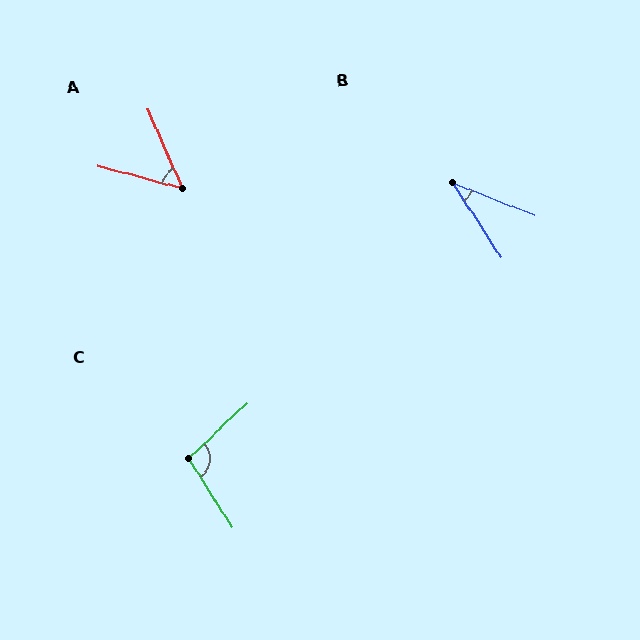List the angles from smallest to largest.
B (36°), A (52°), C (102°).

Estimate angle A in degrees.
Approximately 52 degrees.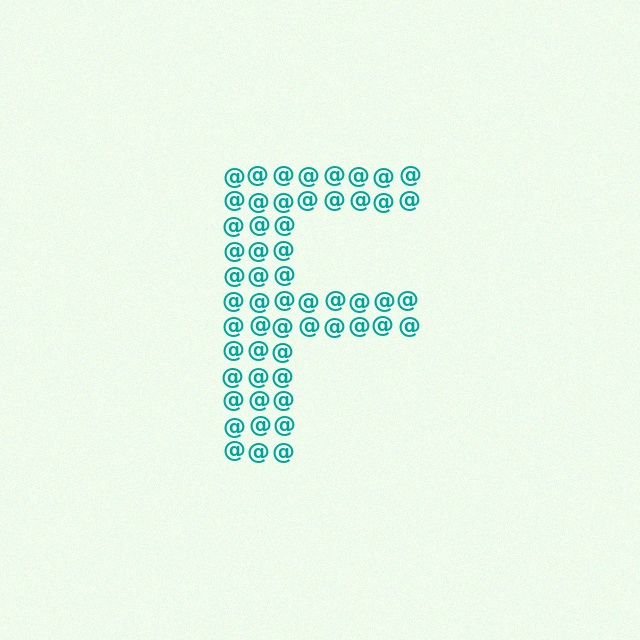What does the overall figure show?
The overall figure shows the letter F.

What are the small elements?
The small elements are at signs.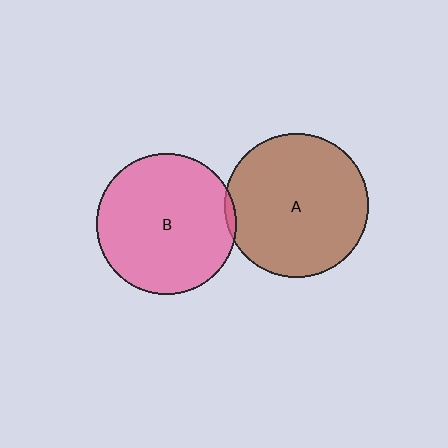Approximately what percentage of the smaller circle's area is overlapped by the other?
Approximately 5%.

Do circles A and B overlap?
Yes.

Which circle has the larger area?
Circle A (brown).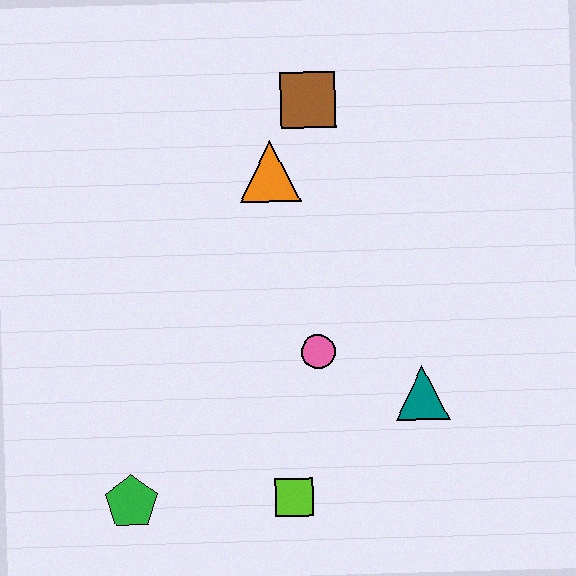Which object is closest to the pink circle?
The teal triangle is closest to the pink circle.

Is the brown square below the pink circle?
No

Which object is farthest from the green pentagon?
The brown square is farthest from the green pentagon.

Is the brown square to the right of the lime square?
Yes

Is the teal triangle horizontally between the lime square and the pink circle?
No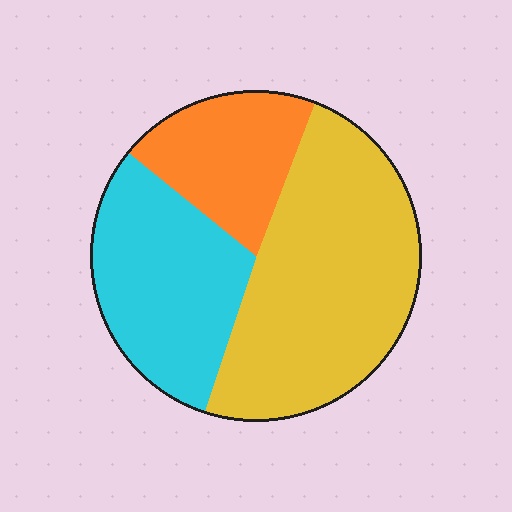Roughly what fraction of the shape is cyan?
Cyan covers roughly 30% of the shape.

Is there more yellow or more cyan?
Yellow.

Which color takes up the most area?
Yellow, at roughly 50%.